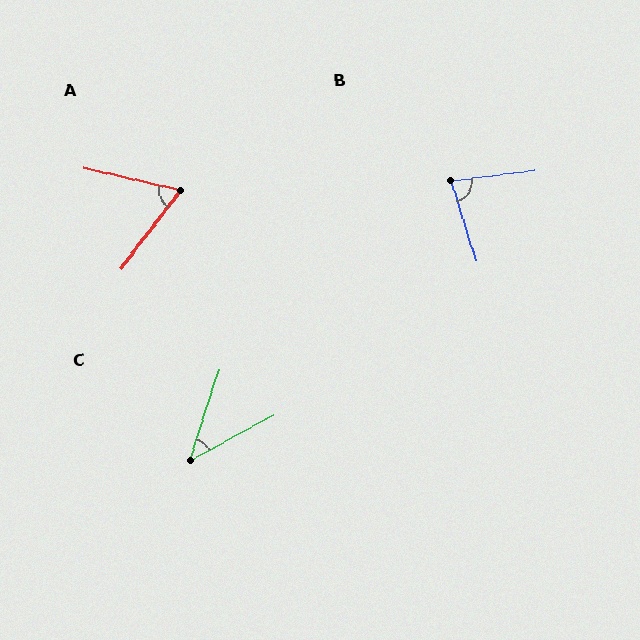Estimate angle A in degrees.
Approximately 66 degrees.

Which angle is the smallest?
C, at approximately 44 degrees.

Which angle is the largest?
B, at approximately 80 degrees.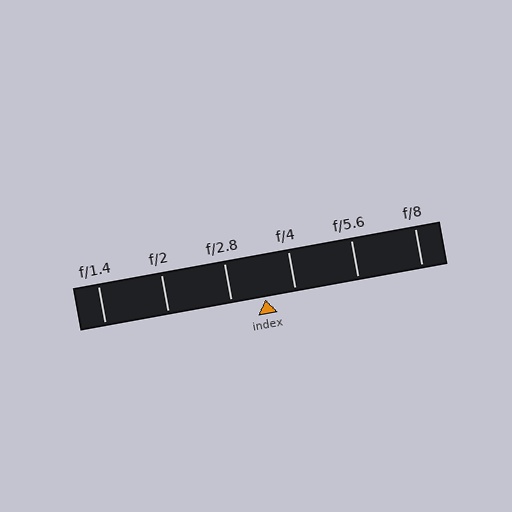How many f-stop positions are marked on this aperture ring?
There are 6 f-stop positions marked.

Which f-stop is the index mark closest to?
The index mark is closest to f/4.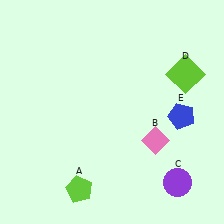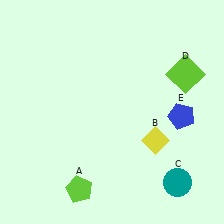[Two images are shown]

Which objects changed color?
B changed from pink to yellow. C changed from purple to teal.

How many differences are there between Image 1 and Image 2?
There are 2 differences between the two images.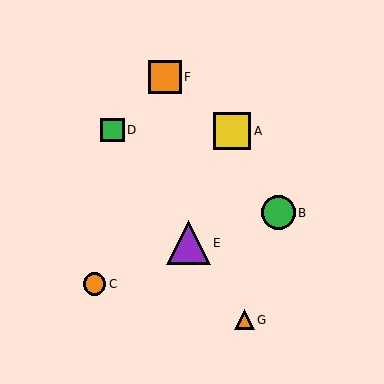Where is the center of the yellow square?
The center of the yellow square is at (232, 131).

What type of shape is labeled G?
Shape G is an orange triangle.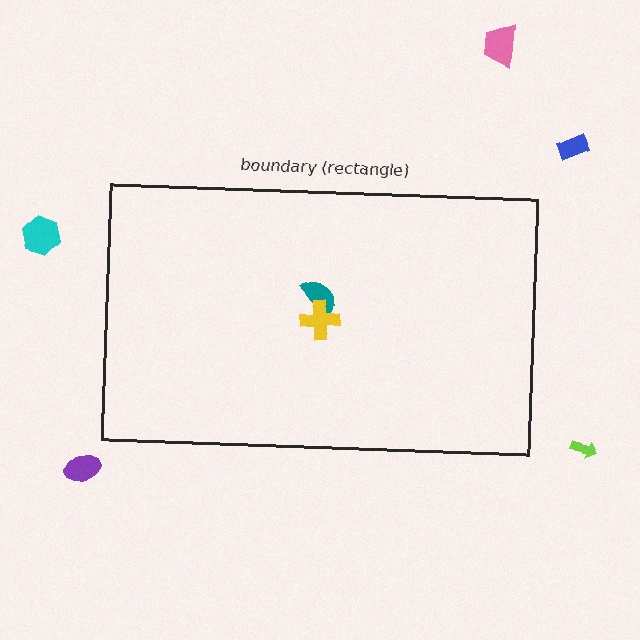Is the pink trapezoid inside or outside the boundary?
Outside.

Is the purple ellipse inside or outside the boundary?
Outside.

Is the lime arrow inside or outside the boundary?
Outside.